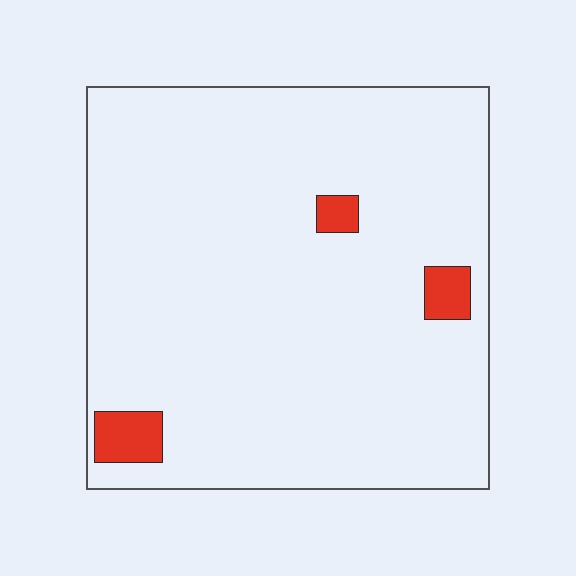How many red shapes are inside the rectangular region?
3.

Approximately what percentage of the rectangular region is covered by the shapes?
Approximately 5%.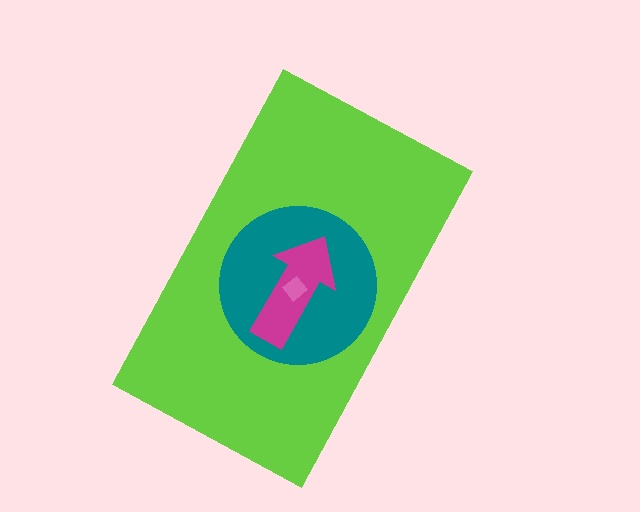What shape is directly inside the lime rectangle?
The teal circle.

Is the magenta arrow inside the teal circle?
Yes.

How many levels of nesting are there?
4.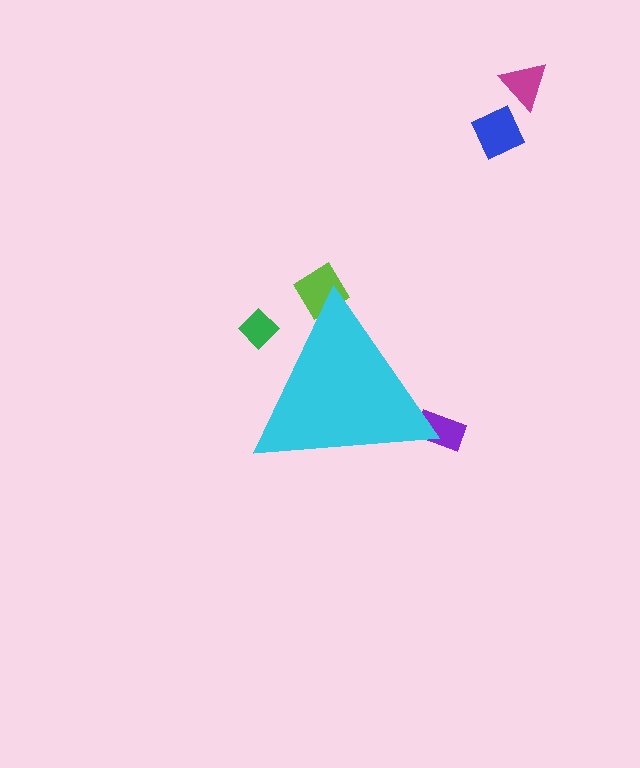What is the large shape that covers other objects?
A cyan triangle.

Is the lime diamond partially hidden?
Yes, the lime diamond is partially hidden behind the cyan triangle.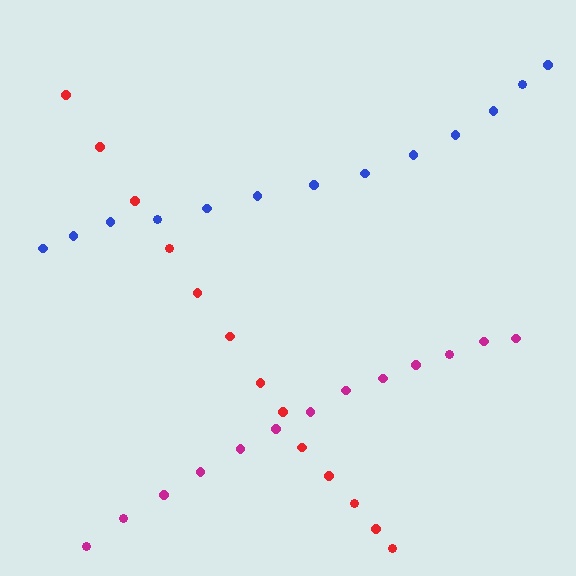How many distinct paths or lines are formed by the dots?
There are 3 distinct paths.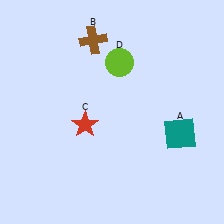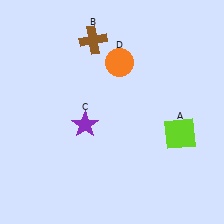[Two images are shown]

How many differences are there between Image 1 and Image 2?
There are 3 differences between the two images.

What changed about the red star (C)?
In Image 1, C is red. In Image 2, it changed to purple.